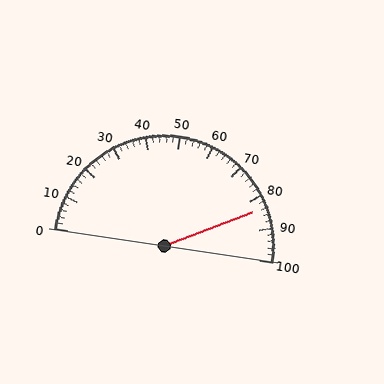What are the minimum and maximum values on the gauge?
The gauge ranges from 0 to 100.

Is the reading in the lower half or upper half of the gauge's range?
The reading is in the upper half of the range (0 to 100).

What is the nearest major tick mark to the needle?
The nearest major tick mark is 80.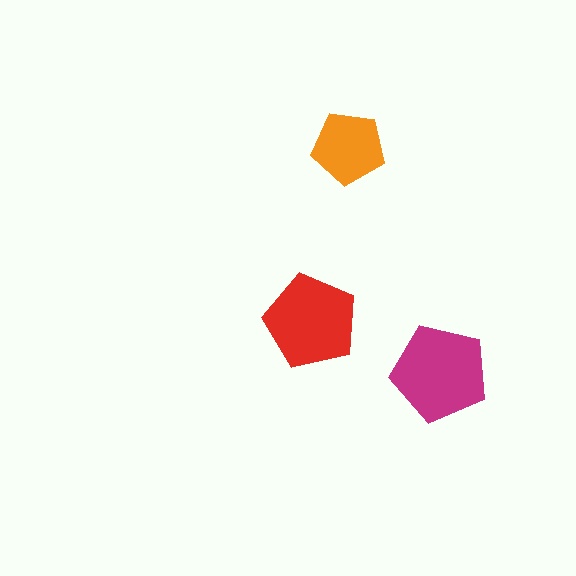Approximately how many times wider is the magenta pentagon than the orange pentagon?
About 1.5 times wider.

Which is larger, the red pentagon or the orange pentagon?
The red one.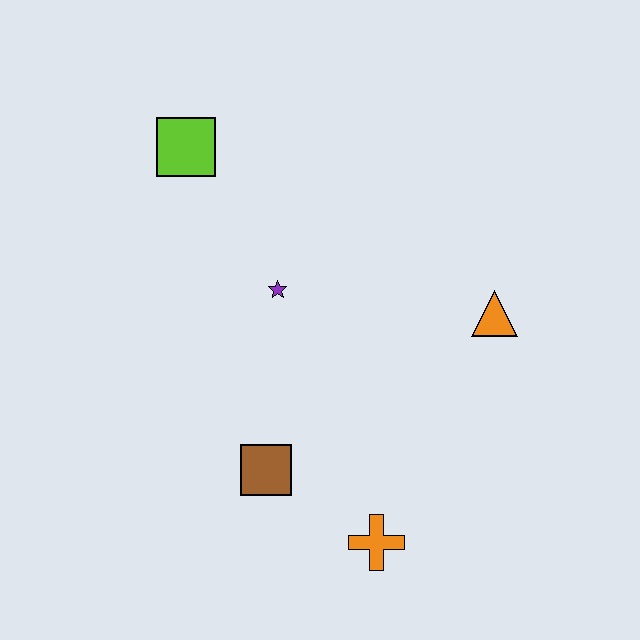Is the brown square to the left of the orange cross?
Yes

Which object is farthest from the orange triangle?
The lime square is farthest from the orange triangle.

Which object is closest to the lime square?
The purple star is closest to the lime square.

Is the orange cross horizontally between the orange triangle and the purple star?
Yes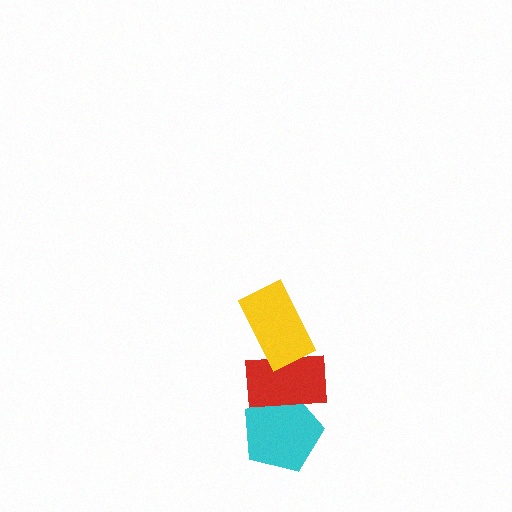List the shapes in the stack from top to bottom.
From top to bottom: the yellow rectangle, the red rectangle, the cyan pentagon.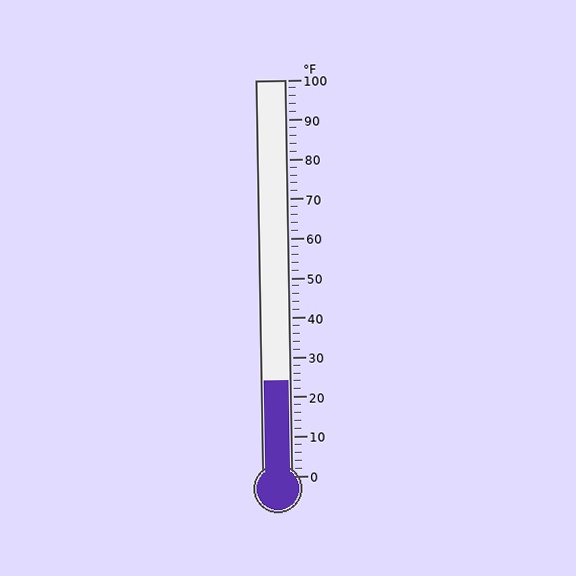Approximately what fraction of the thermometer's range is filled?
The thermometer is filled to approximately 25% of its range.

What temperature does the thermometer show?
The thermometer shows approximately 24°F.